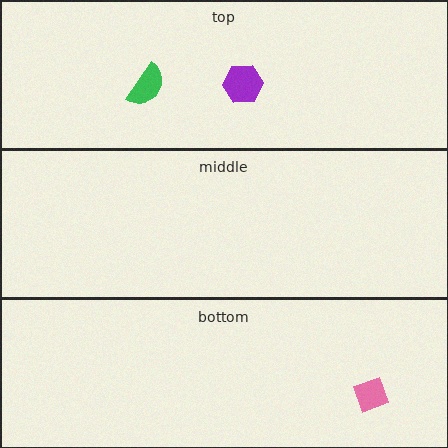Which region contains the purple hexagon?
The top region.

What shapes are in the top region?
The green semicircle, the purple hexagon.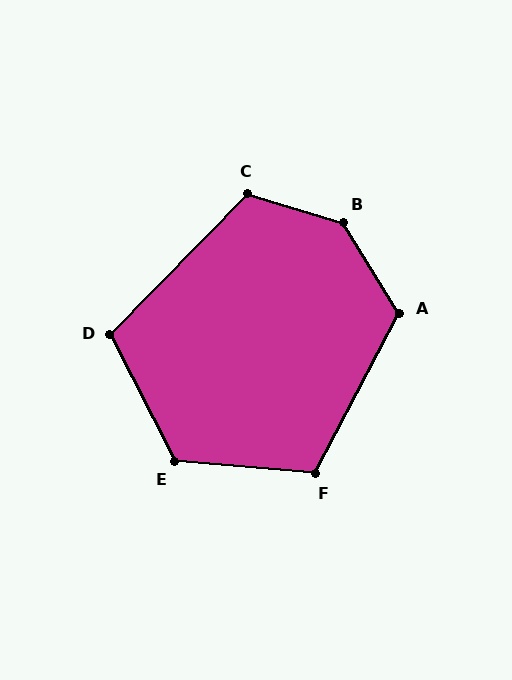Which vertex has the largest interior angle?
B, at approximately 139 degrees.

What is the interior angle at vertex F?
Approximately 113 degrees (obtuse).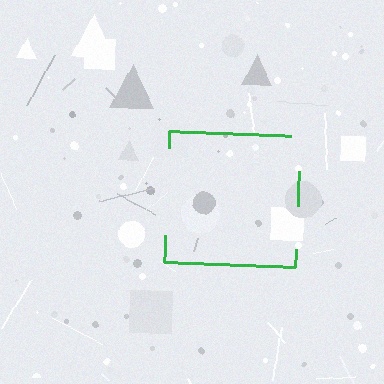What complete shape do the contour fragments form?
The contour fragments form a square.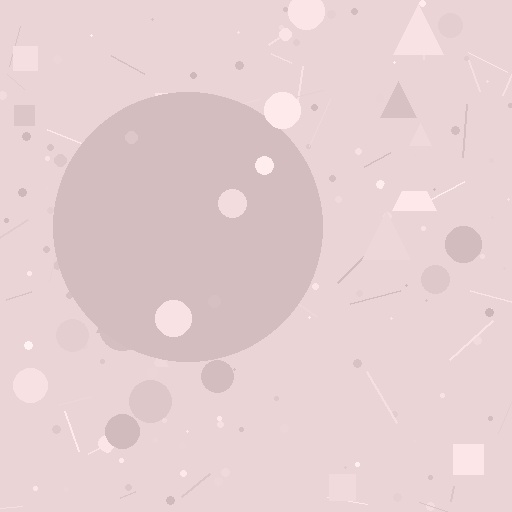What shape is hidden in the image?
A circle is hidden in the image.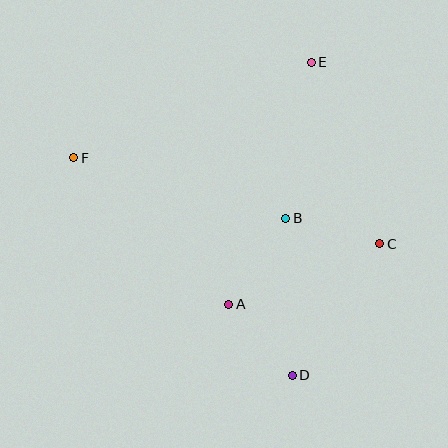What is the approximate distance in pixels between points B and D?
The distance between B and D is approximately 157 pixels.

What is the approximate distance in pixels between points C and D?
The distance between C and D is approximately 158 pixels.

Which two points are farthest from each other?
Points C and F are farthest from each other.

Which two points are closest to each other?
Points A and D are closest to each other.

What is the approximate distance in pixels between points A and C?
The distance between A and C is approximately 163 pixels.